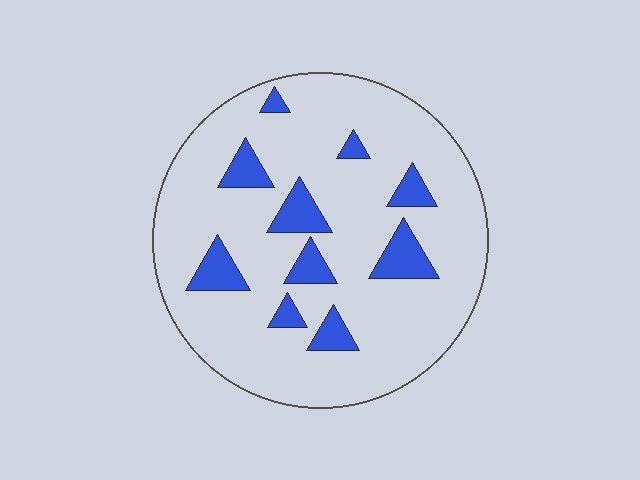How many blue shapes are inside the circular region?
10.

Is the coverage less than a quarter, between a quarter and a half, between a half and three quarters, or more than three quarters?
Less than a quarter.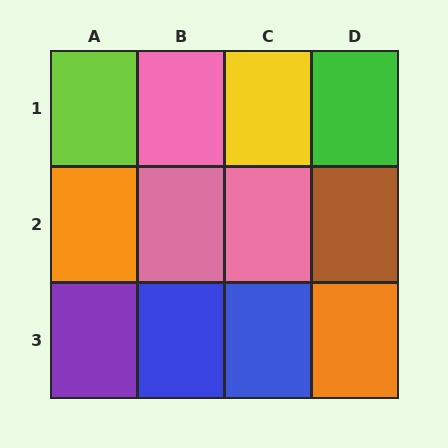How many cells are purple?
1 cell is purple.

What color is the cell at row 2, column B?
Pink.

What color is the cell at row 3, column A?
Purple.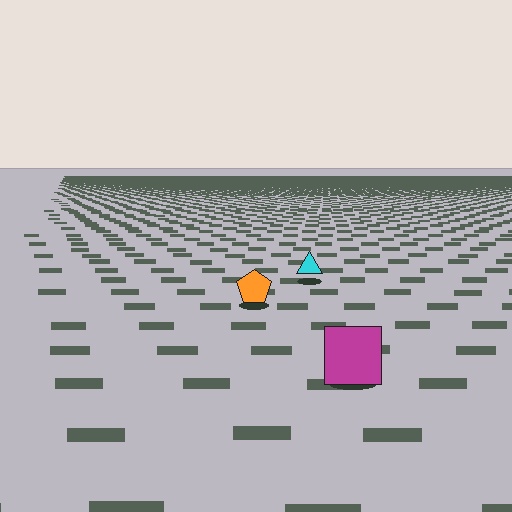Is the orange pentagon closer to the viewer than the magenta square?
No. The magenta square is closer — you can tell from the texture gradient: the ground texture is coarser near it.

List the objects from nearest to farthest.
From nearest to farthest: the magenta square, the orange pentagon, the cyan triangle.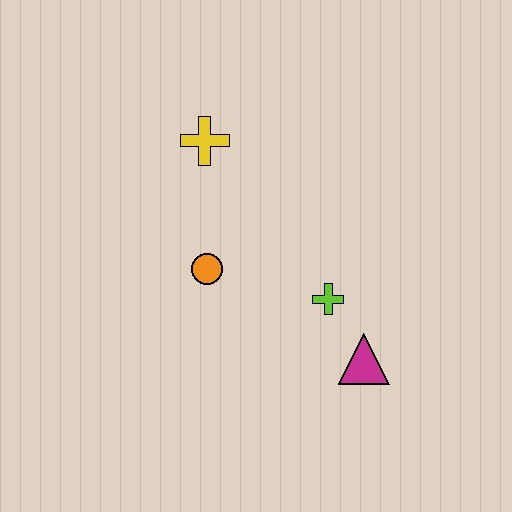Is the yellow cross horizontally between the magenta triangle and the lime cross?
No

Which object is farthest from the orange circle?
The magenta triangle is farthest from the orange circle.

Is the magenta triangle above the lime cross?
No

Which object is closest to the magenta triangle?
The lime cross is closest to the magenta triangle.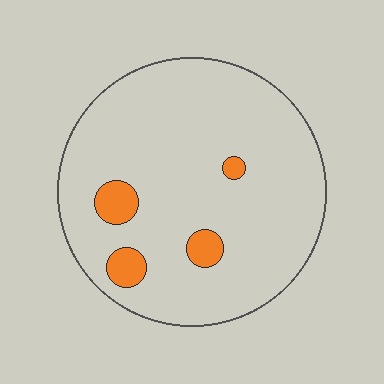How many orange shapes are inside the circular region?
4.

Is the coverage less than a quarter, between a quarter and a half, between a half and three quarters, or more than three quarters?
Less than a quarter.